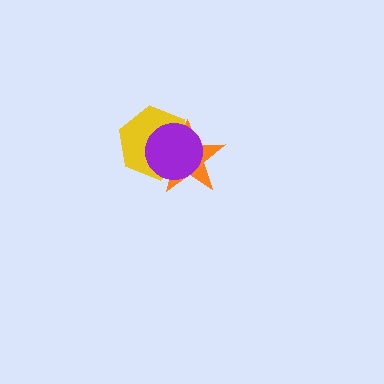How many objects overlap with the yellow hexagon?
2 objects overlap with the yellow hexagon.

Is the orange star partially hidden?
Yes, it is partially covered by another shape.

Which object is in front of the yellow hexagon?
The purple circle is in front of the yellow hexagon.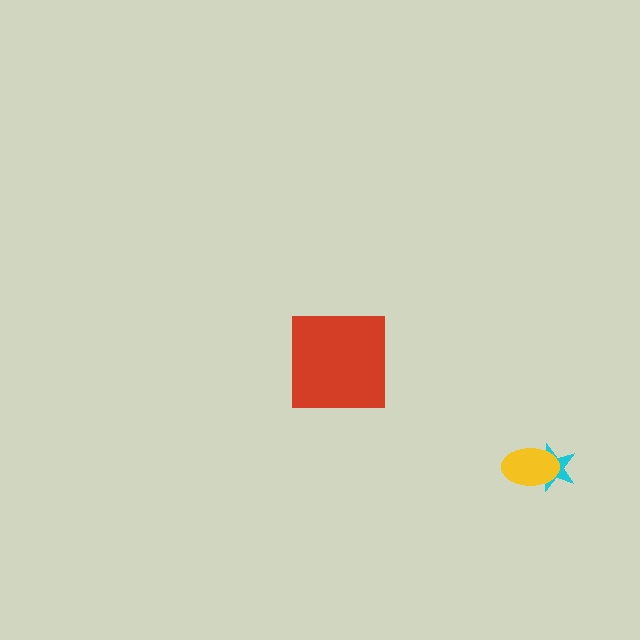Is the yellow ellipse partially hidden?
No, no other shape covers it.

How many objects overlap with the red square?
0 objects overlap with the red square.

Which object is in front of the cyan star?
The yellow ellipse is in front of the cyan star.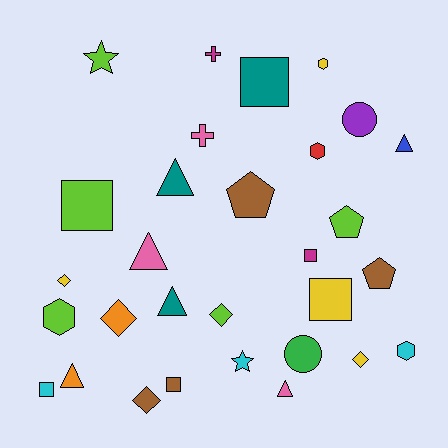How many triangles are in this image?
There are 6 triangles.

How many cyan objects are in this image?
There are 3 cyan objects.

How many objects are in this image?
There are 30 objects.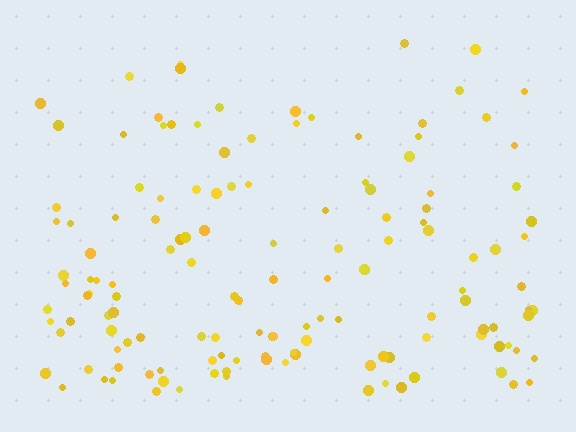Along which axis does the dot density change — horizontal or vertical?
Vertical.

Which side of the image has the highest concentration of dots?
The bottom.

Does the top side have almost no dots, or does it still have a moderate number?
Still a moderate number, just noticeably fewer than the bottom.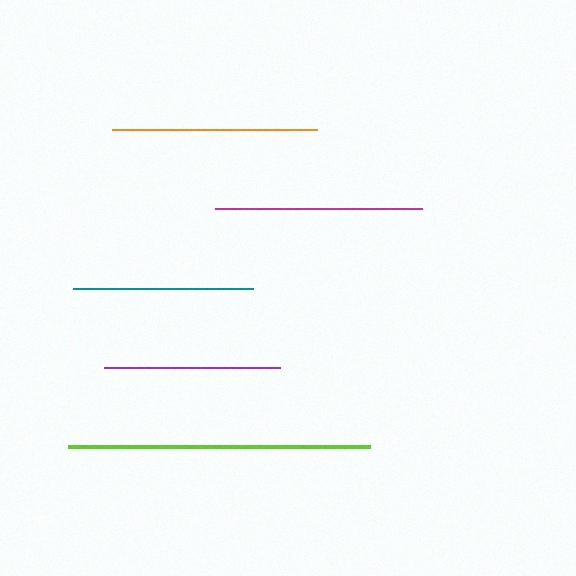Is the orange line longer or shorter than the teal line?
The orange line is longer than the teal line.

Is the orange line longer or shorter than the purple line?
The orange line is longer than the purple line.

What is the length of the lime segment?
The lime segment is approximately 302 pixels long.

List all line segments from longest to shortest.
From longest to shortest: lime, magenta, orange, teal, purple.